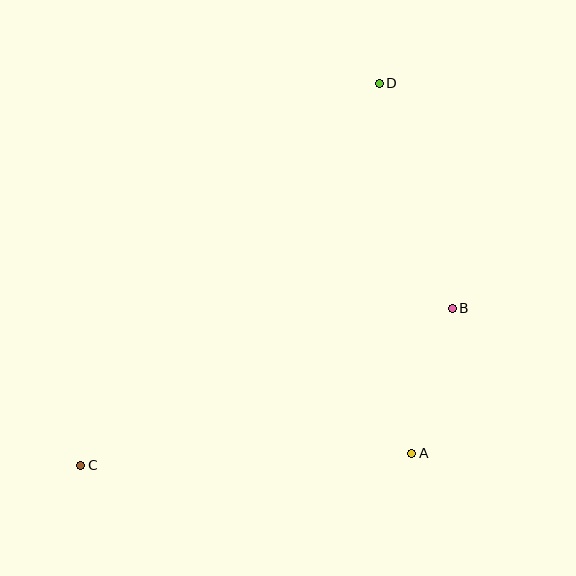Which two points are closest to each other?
Points A and B are closest to each other.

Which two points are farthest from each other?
Points C and D are farthest from each other.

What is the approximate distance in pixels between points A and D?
The distance between A and D is approximately 372 pixels.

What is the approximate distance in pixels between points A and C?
The distance between A and C is approximately 332 pixels.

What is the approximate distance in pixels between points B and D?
The distance between B and D is approximately 237 pixels.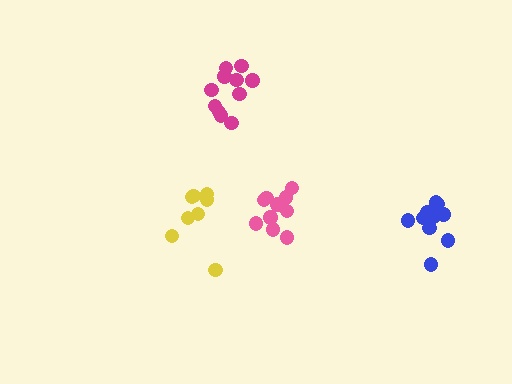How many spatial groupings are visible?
There are 4 spatial groupings.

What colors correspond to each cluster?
The clusters are colored: magenta, yellow, blue, pink.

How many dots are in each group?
Group 1: 11 dots, Group 2: 8 dots, Group 3: 10 dots, Group 4: 10 dots (39 total).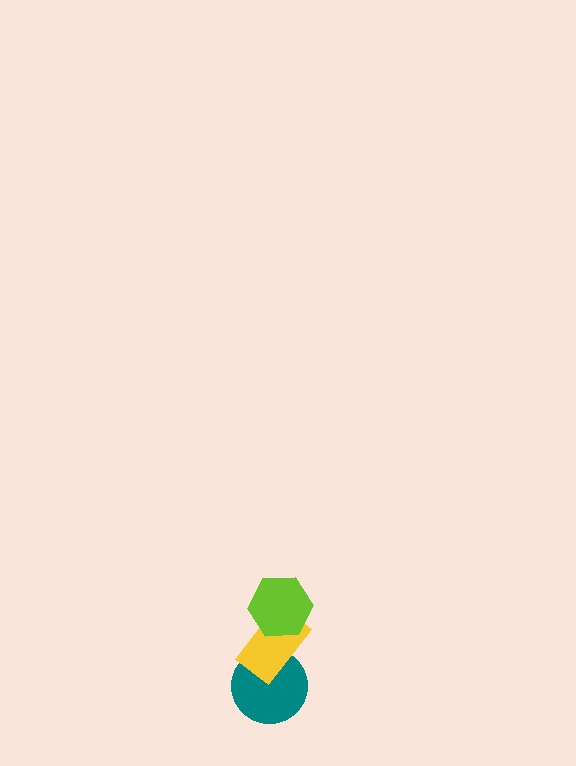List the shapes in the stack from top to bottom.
From top to bottom: the lime hexagon, the yellow rectangle, the teal circle.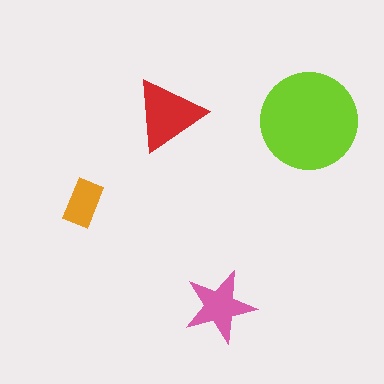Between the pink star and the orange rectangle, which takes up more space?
The pink star.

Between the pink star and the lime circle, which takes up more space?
The lime circle.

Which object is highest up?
The red triangle is topmost.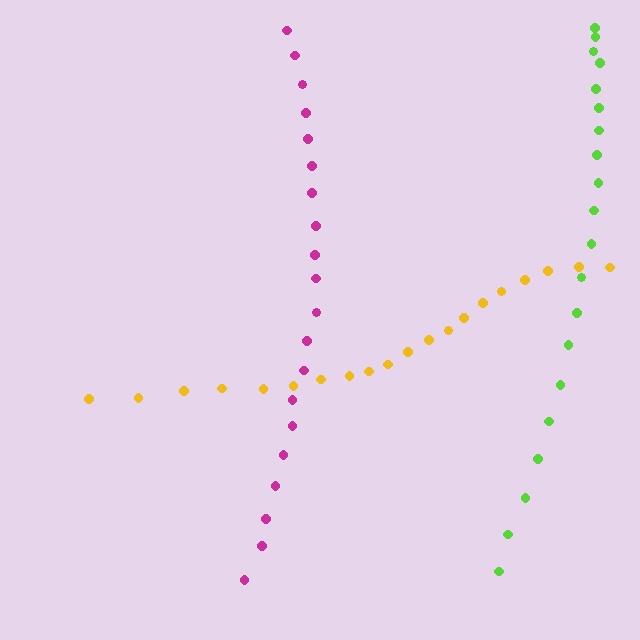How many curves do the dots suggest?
There are 3 distinct paths.